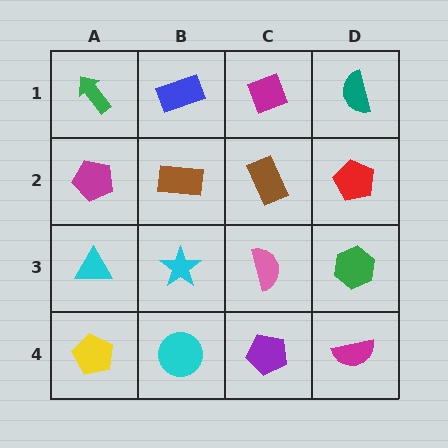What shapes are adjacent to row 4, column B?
A cyan star (row 3, column B), a yellow pentagon (row 4, column A), a purple pentagon (row 4, column C).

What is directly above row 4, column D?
A green hexagon.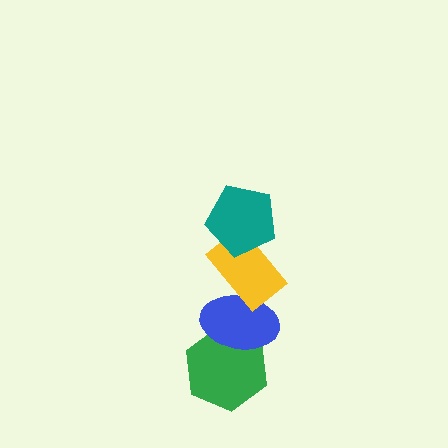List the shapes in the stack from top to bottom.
From top to bottom: the teal pentagon, the yellow rectangle, the blue ellipse, the green hexagon.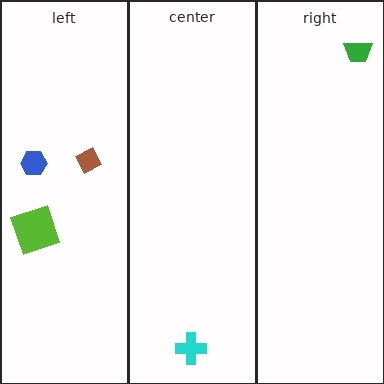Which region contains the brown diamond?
The left region.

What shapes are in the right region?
The green trapezoid.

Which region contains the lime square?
The left region.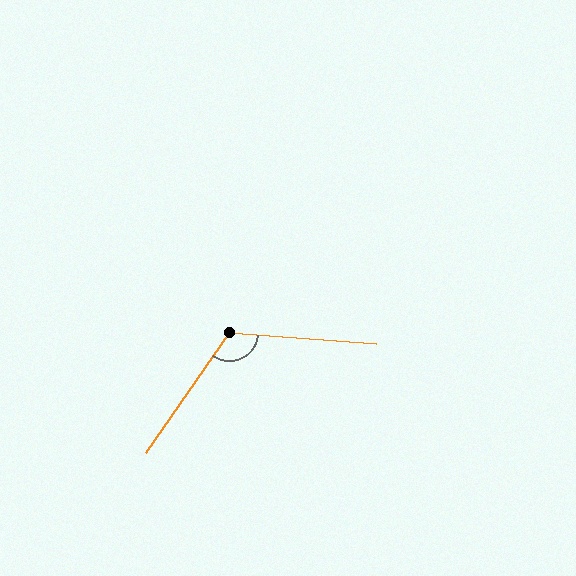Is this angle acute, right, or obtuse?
It is obtuse.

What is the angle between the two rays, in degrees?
Approximately 121 degrees.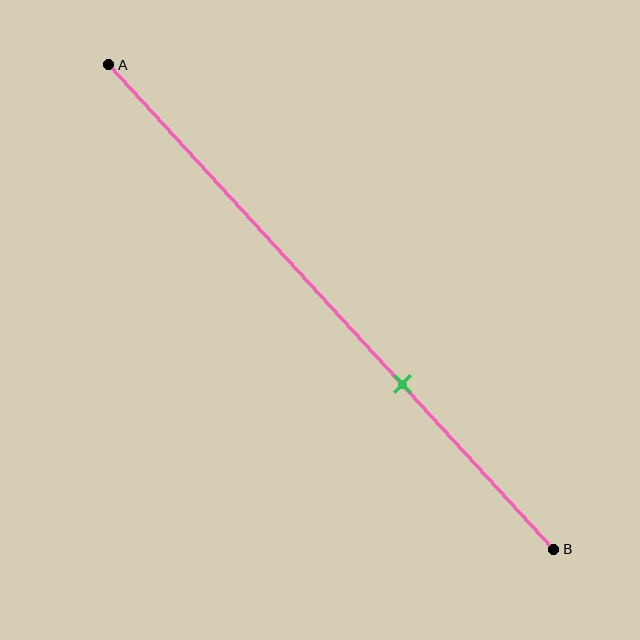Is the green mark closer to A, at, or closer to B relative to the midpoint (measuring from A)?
The green mark is closer to point B than the midpoint of segment AB.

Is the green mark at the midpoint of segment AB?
No, the mark is at about 65% from A, not at the 50% midpoint.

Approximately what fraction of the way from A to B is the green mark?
The green mark is approximately 65% of the way from A to B.